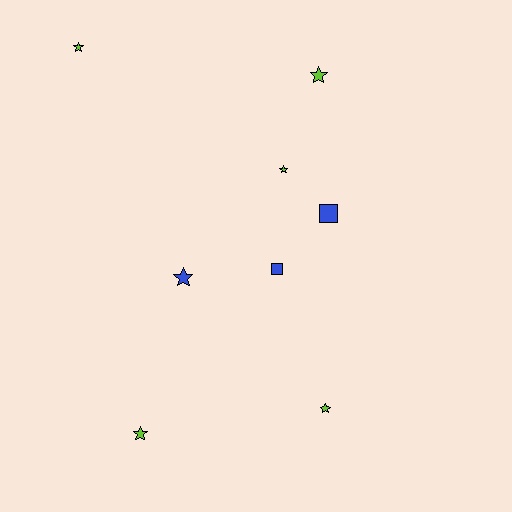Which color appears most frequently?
Lime, with 5 objects.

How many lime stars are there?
There are 5 lime stars.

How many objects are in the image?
There are 8 objects.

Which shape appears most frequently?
Star, with 6 objects.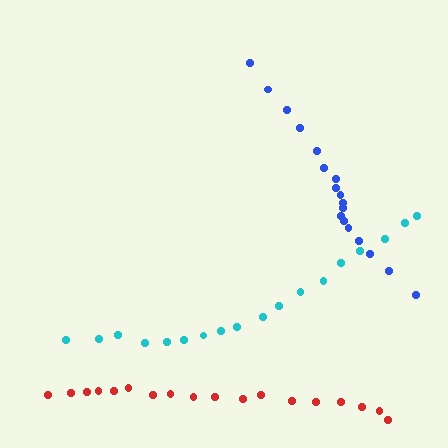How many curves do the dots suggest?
There are 3 distinct paths.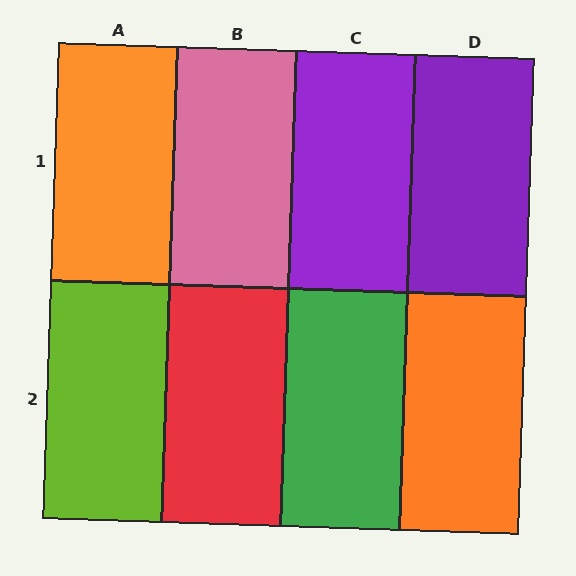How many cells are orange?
2 cells are orange.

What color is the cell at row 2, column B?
Red.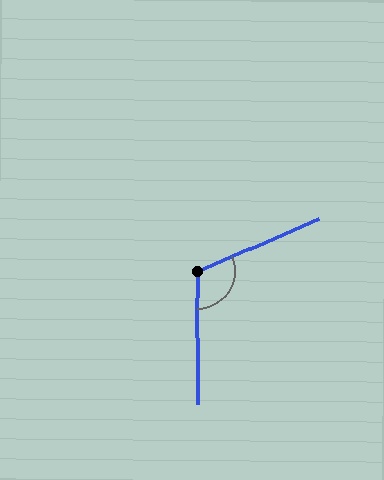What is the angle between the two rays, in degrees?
Approximately 113 degrees.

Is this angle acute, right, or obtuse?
It is obtuse.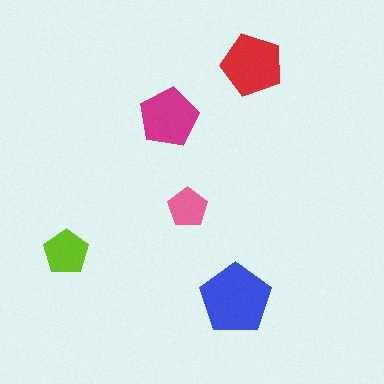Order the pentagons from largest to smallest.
the blue one, the red one, the magenta one, the lime one, the pink one.